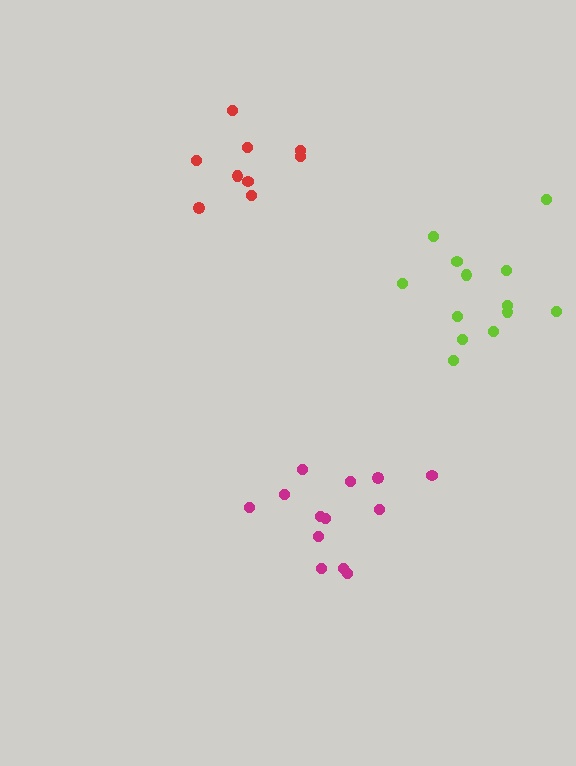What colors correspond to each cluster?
The clusters are colored: lime, magenta, red.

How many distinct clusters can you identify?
There are 3 distinct clusters.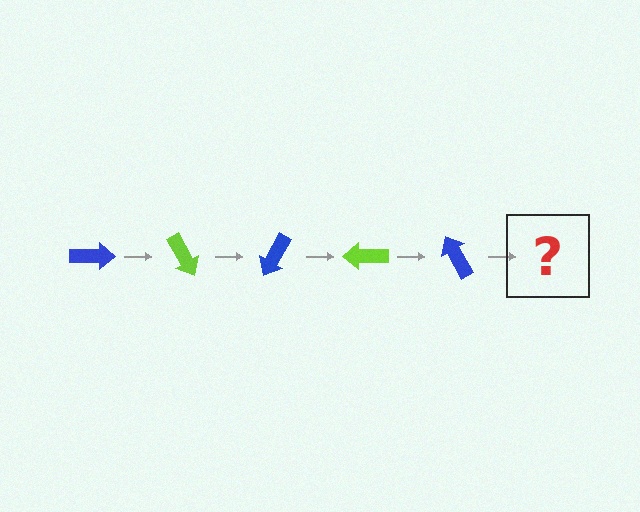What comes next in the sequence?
The next element should be a lime arrow, rotated 300 degrees from the start.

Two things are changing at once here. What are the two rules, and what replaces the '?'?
The two rules are that it rotates 60 degrees each step and the color cycles through blue and lime. The '?' should be a lime arrow, rotated 300 degrees from the start.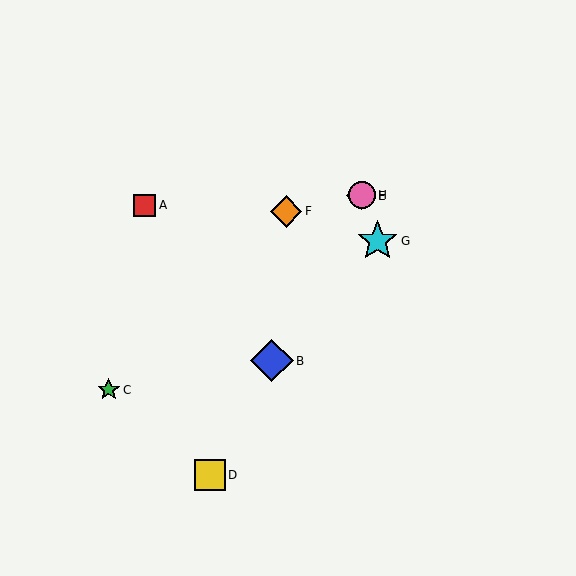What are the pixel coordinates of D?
Object D is at (210, 475).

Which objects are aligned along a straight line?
Objects B, D, E, H are aligned along a straight line.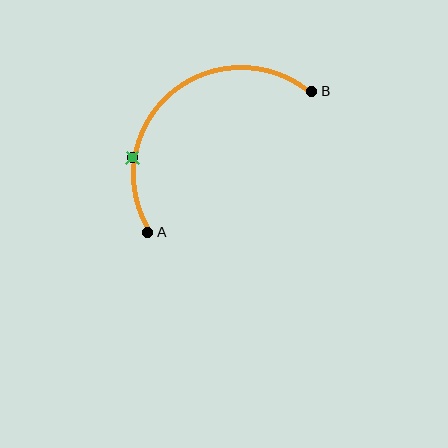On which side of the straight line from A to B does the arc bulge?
The arc bulges above and to the left of the straight line connecting A and B.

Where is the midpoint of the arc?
The arc midpoint is the point on the curve farthest from the straight line joining A and B. It sits above and to the left of that line.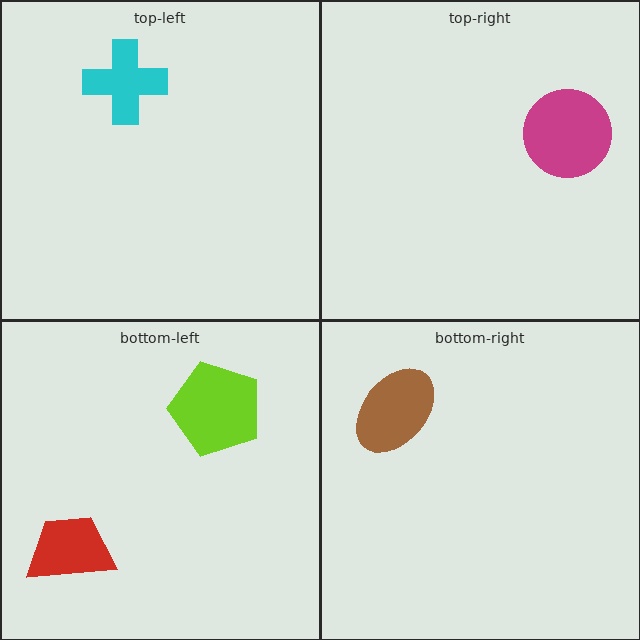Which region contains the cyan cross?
The top-left region.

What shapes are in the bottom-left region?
The lime pentagon, the red trapezoid.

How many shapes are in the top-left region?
1.